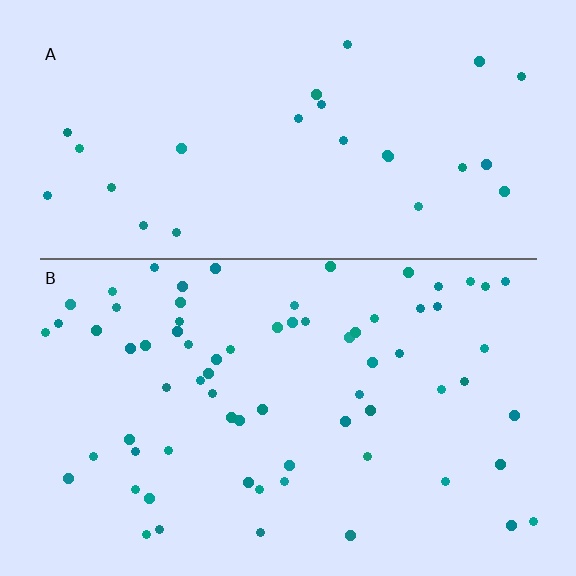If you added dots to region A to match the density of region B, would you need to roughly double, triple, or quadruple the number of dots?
Approximately triple.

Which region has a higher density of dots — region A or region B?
B (the bottom).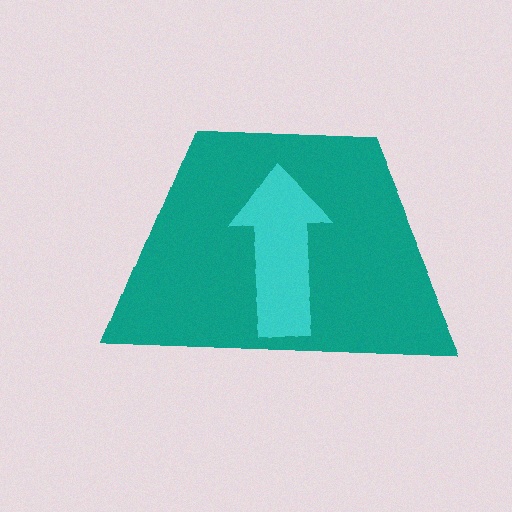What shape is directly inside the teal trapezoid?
The cyan arrow.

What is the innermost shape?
The cyan arrow.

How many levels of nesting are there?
2.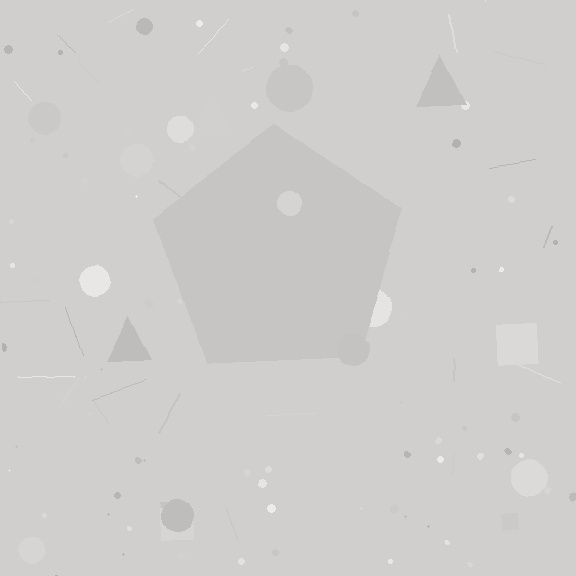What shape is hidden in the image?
A pentagon is hidden in the image.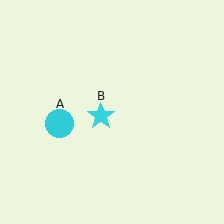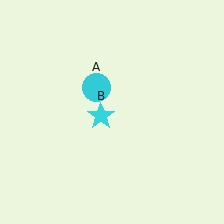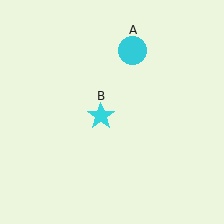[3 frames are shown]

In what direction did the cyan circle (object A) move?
The cyan circle (object A) moved up and to the right.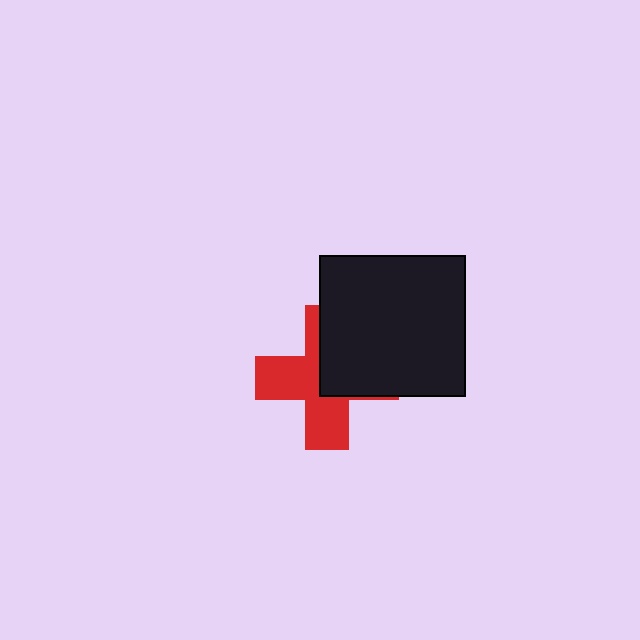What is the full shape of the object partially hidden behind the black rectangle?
The partially hidden object is a red cross.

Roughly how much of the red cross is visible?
About half of it is visible (roughly 55%).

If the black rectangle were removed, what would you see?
You would see the complete red cross.